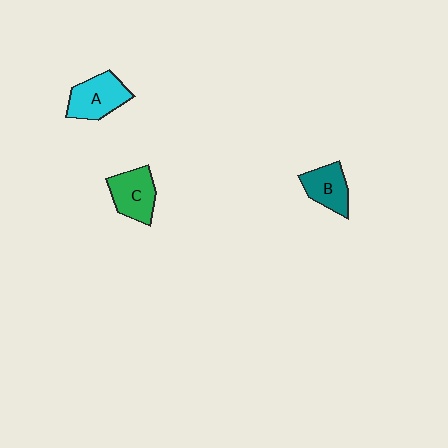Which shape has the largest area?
Shape A (cyan).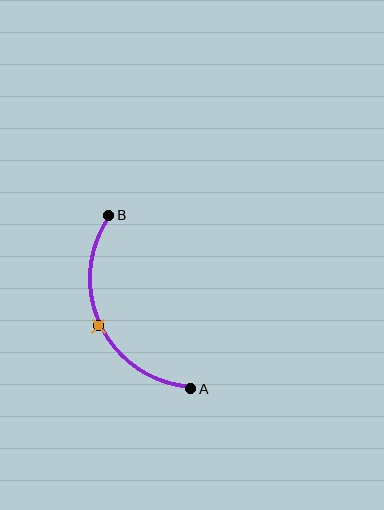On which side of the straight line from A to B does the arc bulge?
The arc bulges to the left of the straight line connecting A and B.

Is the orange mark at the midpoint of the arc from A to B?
Yes. The orange mark lies on the arc at equal arc-length from both A and B — it is the arc midpoint.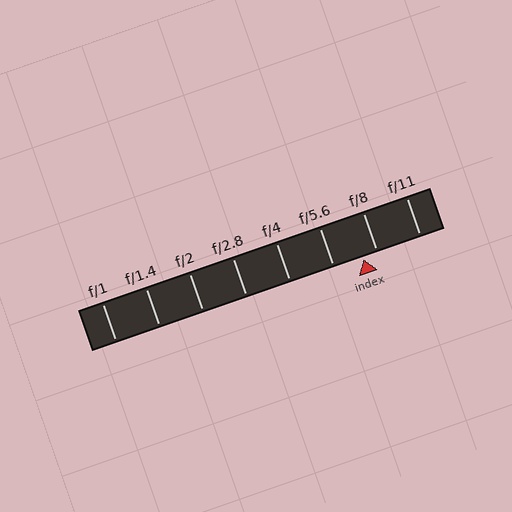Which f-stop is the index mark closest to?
The index mark is closest to f/8.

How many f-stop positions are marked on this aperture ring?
There are 8 f-stop positions marked.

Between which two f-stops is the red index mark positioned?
The index mark is between f/5.6 and f/8.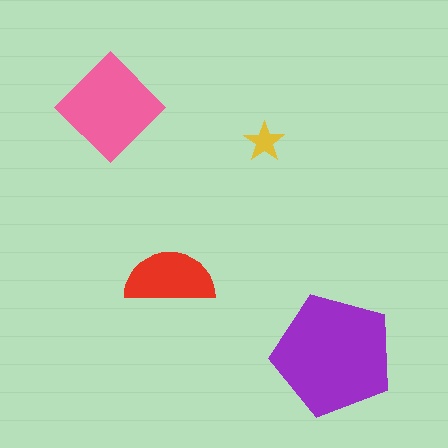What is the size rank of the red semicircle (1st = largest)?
3rd.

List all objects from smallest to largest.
The yellow star, the red semicircle, the pink diamond, the purple pentagon.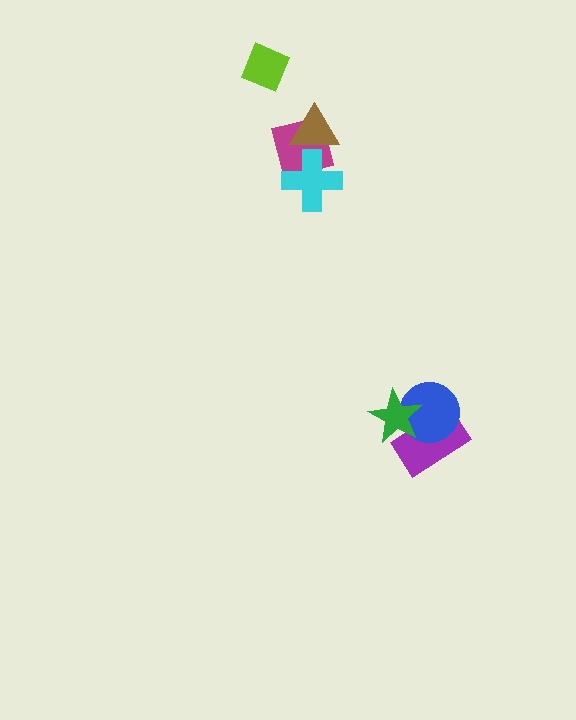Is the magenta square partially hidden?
Yes, it is partially covered by another shape.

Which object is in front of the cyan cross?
The brown triangle is in front of the cyan cross.